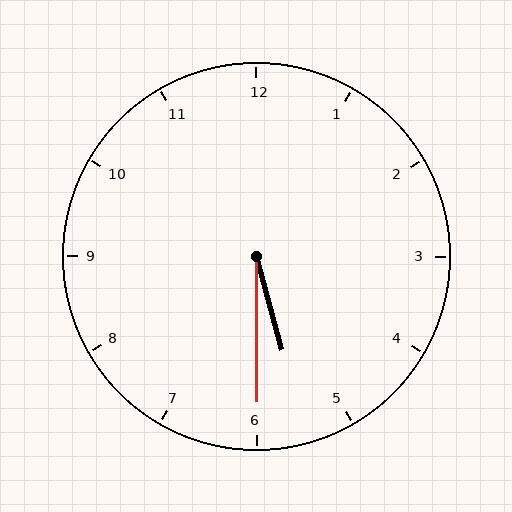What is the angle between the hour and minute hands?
Approximately 15 degrees.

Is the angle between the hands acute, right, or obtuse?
It is acute.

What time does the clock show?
5:30.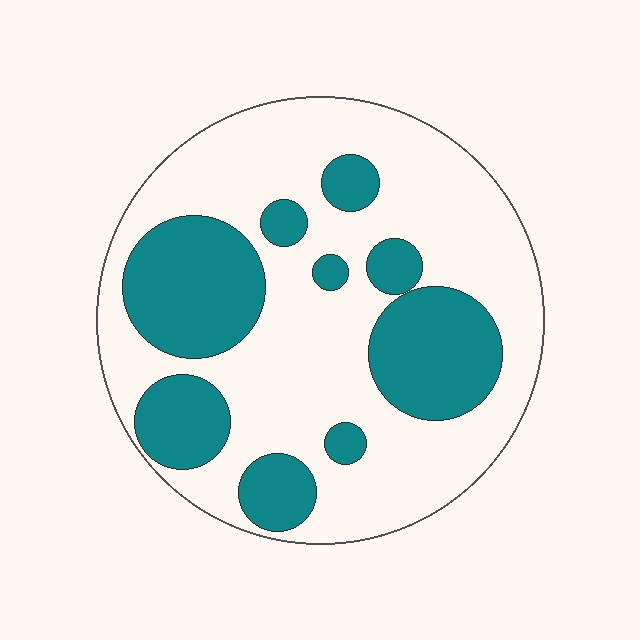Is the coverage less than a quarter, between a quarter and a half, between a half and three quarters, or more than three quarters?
Between a quarter and a half.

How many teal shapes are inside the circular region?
9.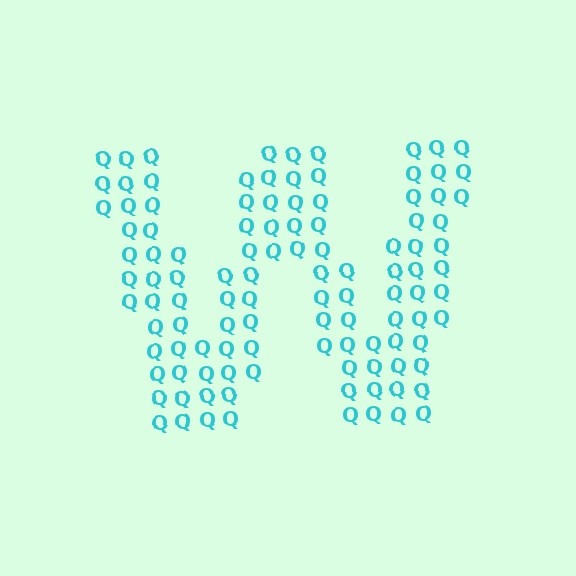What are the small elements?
The small elements are letter Q's.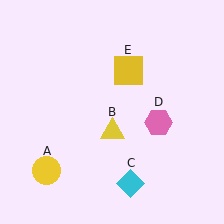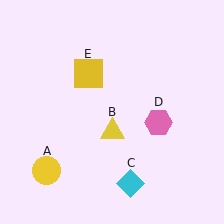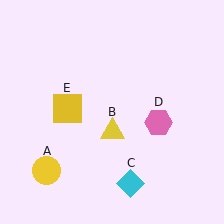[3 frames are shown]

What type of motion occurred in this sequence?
The yellow square (object E) rotated counterclockwise around the center of the scene.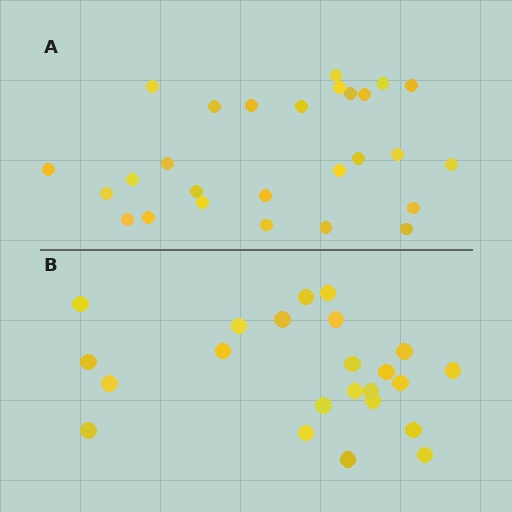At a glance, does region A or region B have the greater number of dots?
Region A (the top region) has more dots.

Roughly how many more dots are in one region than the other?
Region A has about 4 more dots than region B.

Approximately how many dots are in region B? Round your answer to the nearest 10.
About 20 dots. (The exact count is 23, which rounds to 20.)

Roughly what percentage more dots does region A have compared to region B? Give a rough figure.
About 15% more.